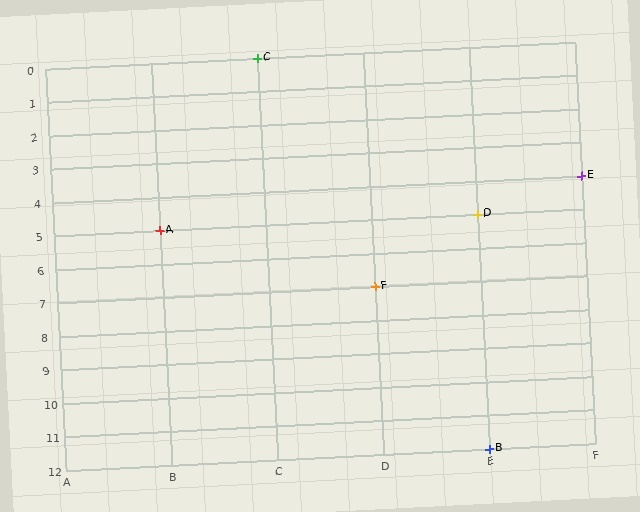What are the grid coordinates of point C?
Point C is at grid coordinates (C, 0).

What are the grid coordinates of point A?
Point A is at grid coordinates (B, 5).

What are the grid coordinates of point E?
Point E is at grid coordinates (F, 4).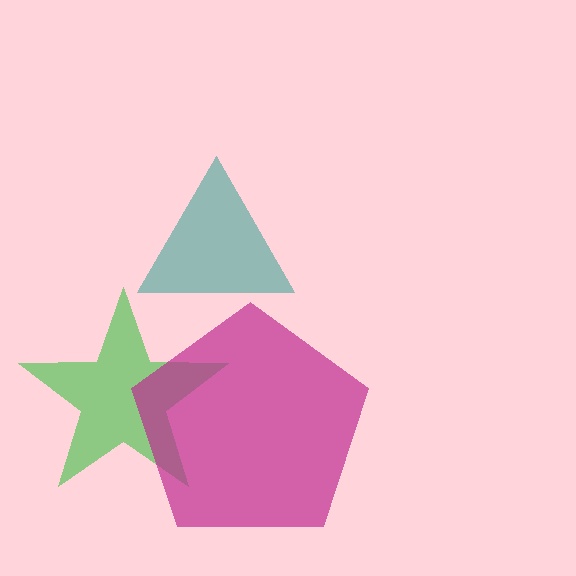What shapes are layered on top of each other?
The layered shapes are: a teal triangle, a green star, a magenta pentagon.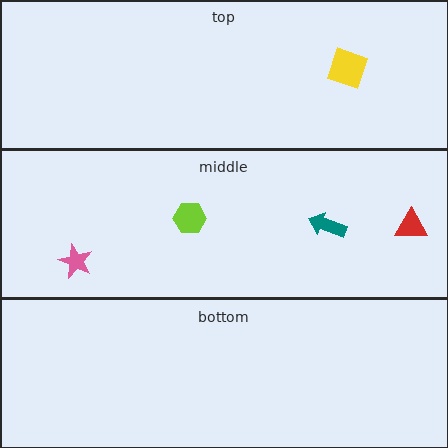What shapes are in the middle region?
The red triangle, the teal arrow, the lime hexagon, the pink star.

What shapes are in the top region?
The yellow diamond.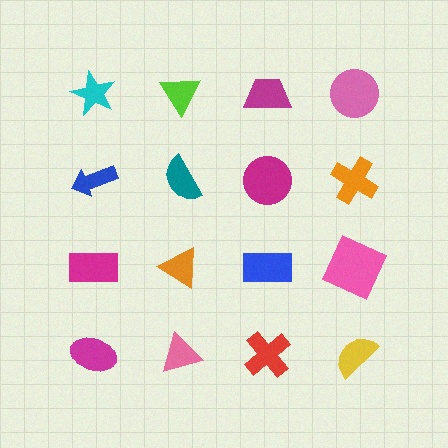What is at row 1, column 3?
A magenta trapezoid.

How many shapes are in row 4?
4 shapes.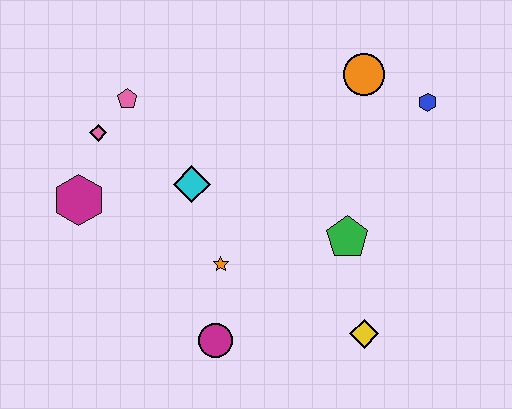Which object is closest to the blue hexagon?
The orange circle is closest to the blue hexagon.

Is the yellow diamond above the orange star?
No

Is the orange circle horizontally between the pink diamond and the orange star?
No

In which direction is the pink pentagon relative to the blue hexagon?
The pink pentagon is to the left of the blue hexagon.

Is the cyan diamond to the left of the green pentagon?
Yes